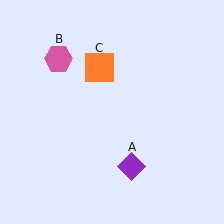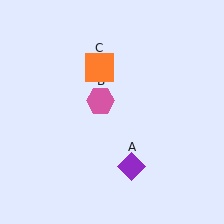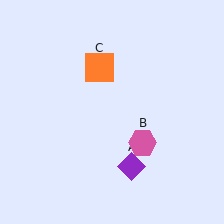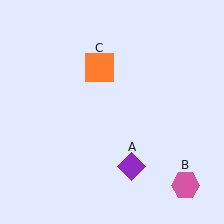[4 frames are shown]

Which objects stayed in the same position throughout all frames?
Purple diamond (object A) and orange square (object C) remained stationary.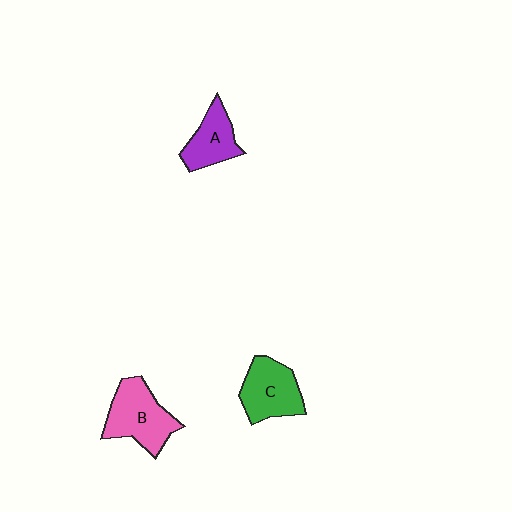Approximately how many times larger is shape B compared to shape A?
Approximately 1.4 times.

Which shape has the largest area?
Shape B (pink).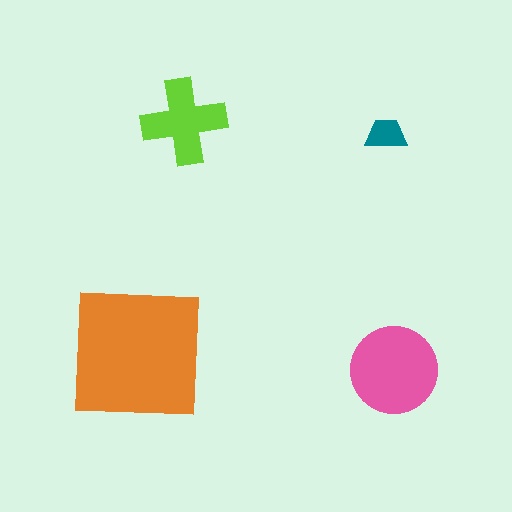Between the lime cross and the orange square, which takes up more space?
The orange square.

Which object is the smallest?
The teal trapezoid.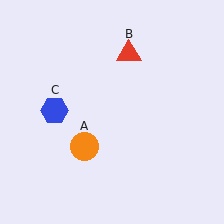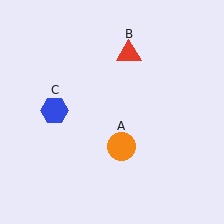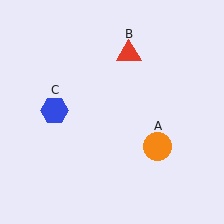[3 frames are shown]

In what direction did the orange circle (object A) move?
The orange circle (object A) moved right.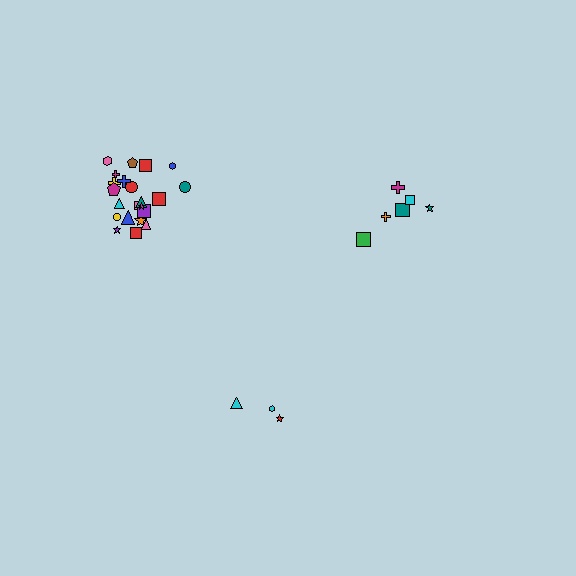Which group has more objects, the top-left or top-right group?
The top-left group.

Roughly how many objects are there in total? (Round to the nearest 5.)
Roughly 30 objects in total.